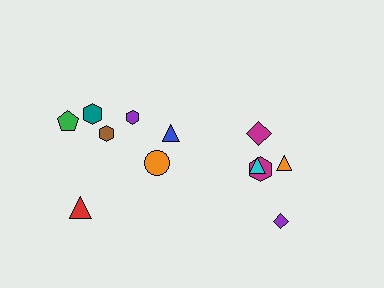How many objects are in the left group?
There are 7 objects.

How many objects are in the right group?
There are 5 objects.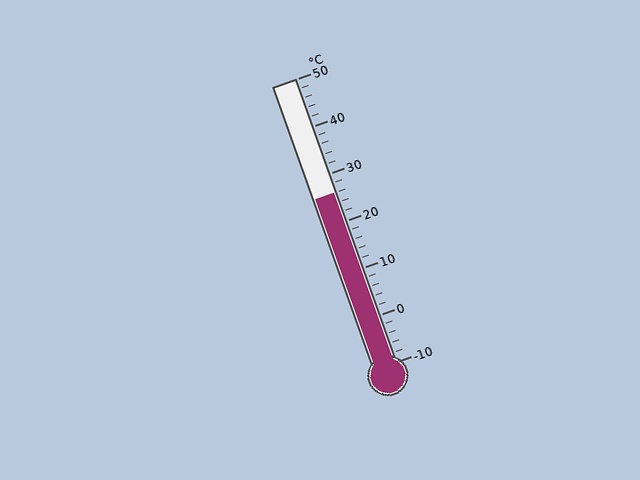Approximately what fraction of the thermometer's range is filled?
The thermometer is filled to approximately 60% of its range.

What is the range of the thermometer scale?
The thermometer scale ranges from -10°C to 50°C.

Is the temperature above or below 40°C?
The temperature is below 40°C.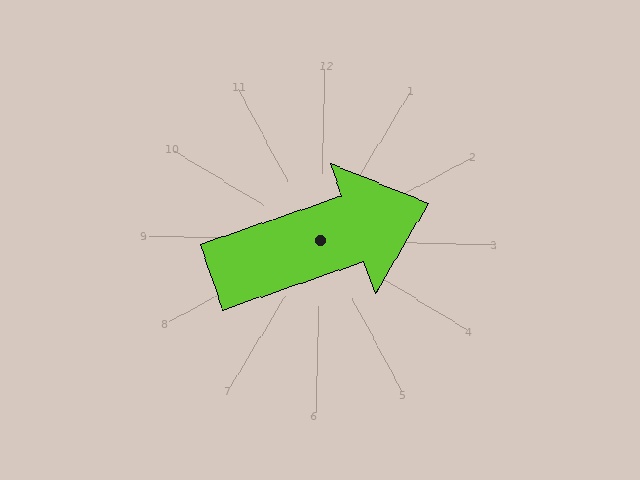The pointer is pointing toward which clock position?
Roughly 2 o'clock.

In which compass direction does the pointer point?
East.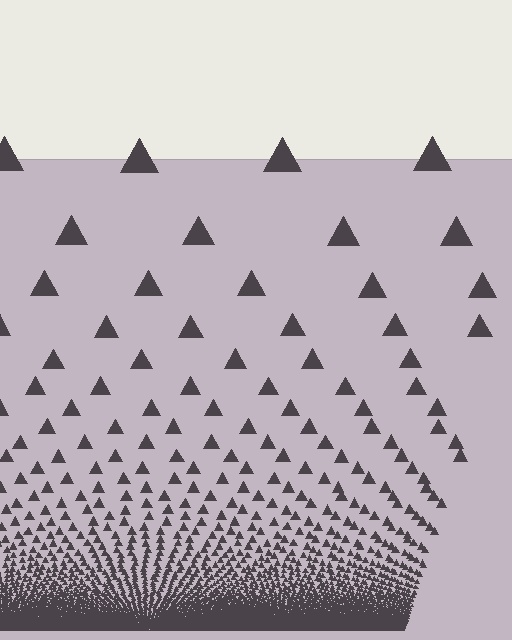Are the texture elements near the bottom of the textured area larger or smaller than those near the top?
Smaller. The gradient is inverted — elements near the bottom are smaller and denser.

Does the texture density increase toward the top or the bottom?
Density increases toward the bottom.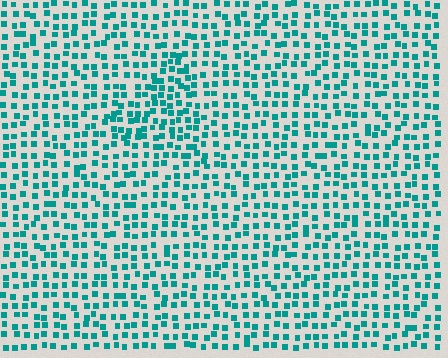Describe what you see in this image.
The image contains small teal elements arranged at two different densities. A triangle-shaped region is visible where the elements are more densely packed than the surrounding area.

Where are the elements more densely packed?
The elements are more densely packed inside the triangle boundary.